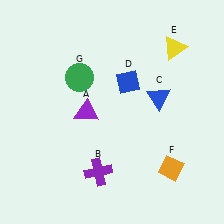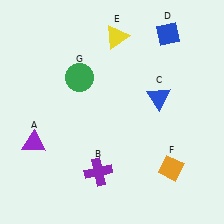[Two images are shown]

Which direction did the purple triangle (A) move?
The purple triangle (A) moved left.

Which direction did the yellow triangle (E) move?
The yellow triangle (E) moved left.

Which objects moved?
The objects that moved are: the purple triangle (A), the blue diamond (D), the yellow triangle (E).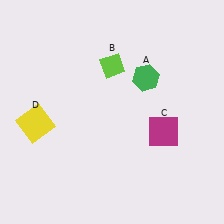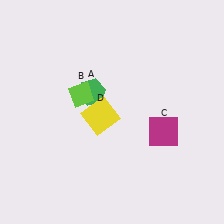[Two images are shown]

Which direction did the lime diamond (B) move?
The lime diamond (B) moved left.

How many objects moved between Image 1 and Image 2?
3 objects moved between the two images.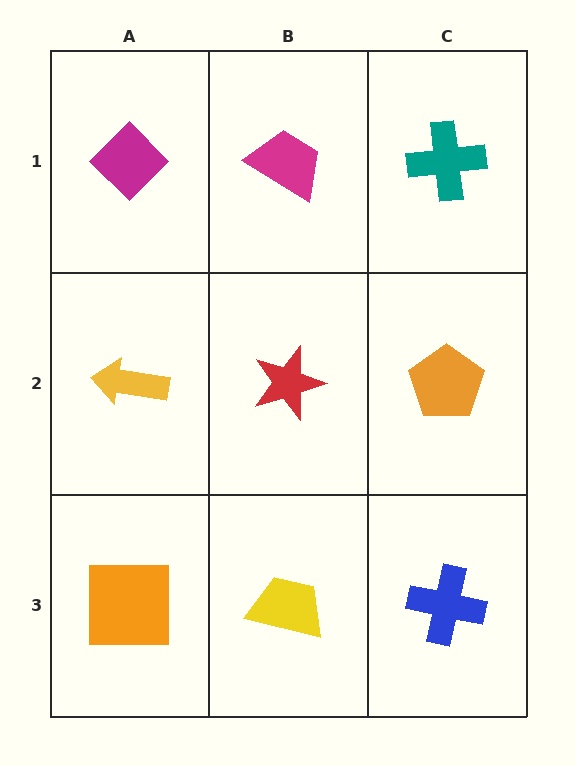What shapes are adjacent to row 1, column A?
A yellow arrow (row 2, column A), a magenta trapezoid (row 1, column B).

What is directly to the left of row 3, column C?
A yellow trapezoid.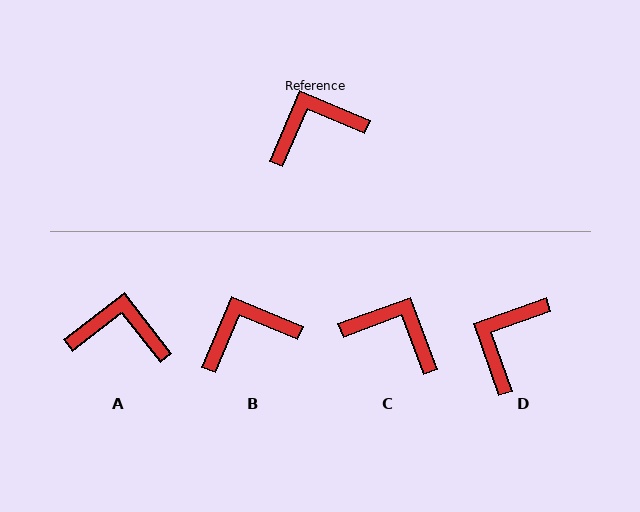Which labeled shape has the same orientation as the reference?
B.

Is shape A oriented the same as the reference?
No, it is off by about 29 degrees.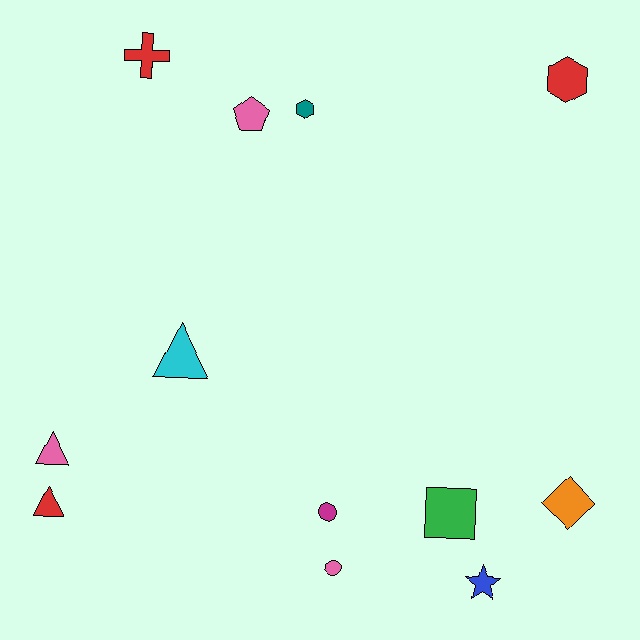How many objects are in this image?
There are 12 objects.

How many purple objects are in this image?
There are no purple objects.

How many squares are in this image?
There is 1 square.